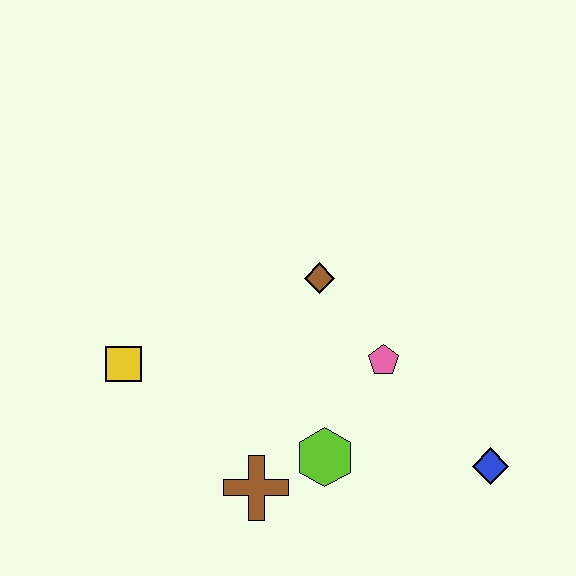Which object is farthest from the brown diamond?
The blue diamond is farthest from the brown diamond.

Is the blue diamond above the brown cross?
Yes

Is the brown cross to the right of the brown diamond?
No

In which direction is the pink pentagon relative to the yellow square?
The pink pentagon is to the right of the yellow square.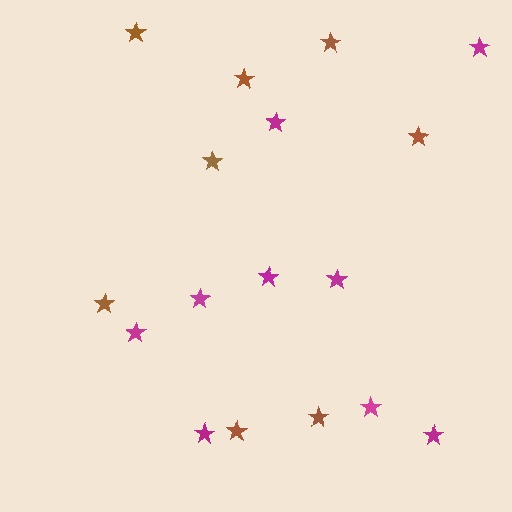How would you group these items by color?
There are 2 groups: one group of brown stars (8) and one group of magenta stars (9).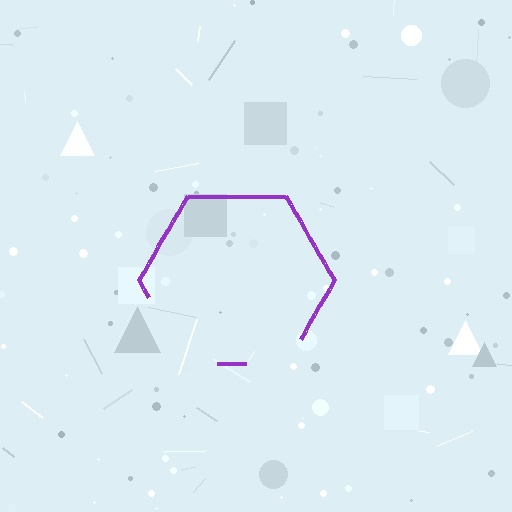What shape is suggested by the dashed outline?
The dashed outline suggests a hexagon.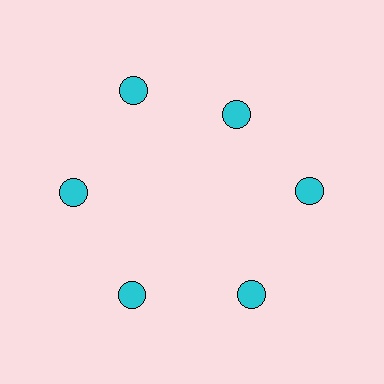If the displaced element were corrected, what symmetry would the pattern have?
It would have 6-fold rotational symmetry — the pattern would map onto itself every 60 degrees.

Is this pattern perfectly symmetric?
No. The 6 cyan circles are arranged in a ring, but one element near the 1 o'clock position is pulled inward toward the center, breaking the 6-fold rotational symmetry.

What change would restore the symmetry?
The symmetry would be restored by moving it outward, back onto the ring so that all 6 circles sit at equal angles and equal distance from the center.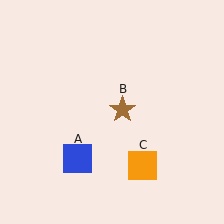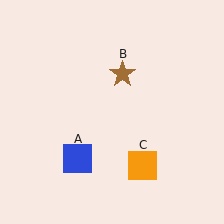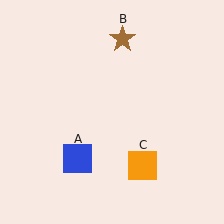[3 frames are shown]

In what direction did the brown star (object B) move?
The brown star (object B) moved up.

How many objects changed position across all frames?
1 object changed position: brown star (object B).